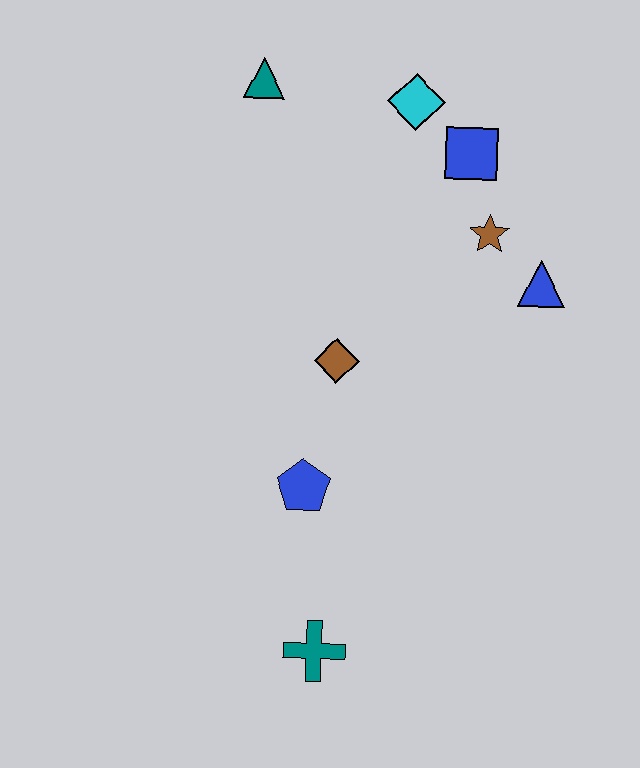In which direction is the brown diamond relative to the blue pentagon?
The brown diamond is above the blue pentagon.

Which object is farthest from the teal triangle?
The teal cross is farthest from the teal triangle.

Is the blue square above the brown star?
Yes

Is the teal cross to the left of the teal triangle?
No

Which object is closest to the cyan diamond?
The blue square is closest to the cyan diamond.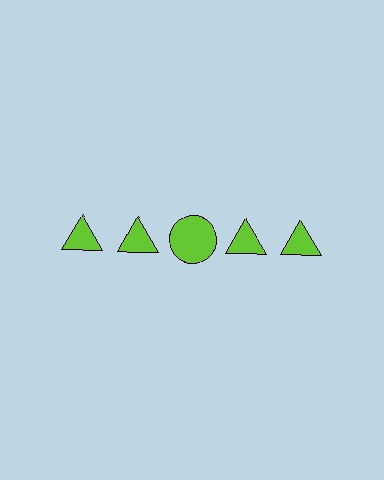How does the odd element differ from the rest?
It has a different shape: circle instead of triangle.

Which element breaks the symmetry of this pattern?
The lime circle in the top row, center column breaks the symmetry. All other shapes are lime triangles.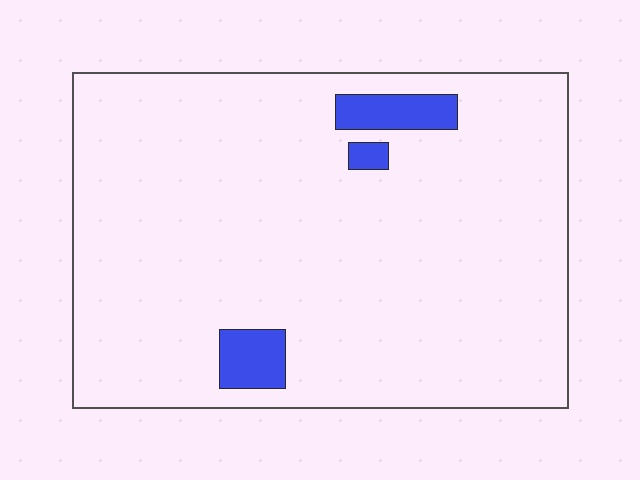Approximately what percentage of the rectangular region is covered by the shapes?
Approximately 5%.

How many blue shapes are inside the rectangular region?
3.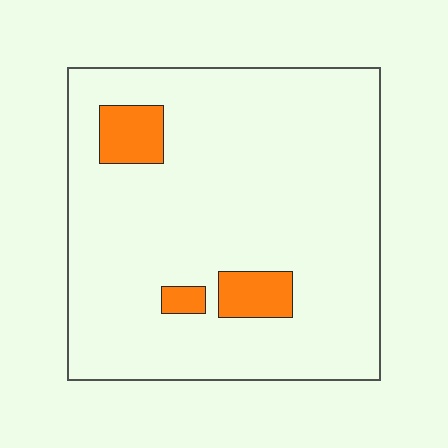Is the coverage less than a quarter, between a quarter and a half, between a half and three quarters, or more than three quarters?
Less than a quarter.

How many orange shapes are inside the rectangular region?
3.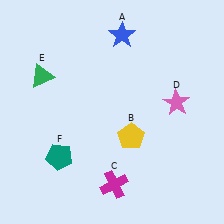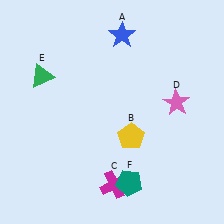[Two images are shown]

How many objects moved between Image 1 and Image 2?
1 object moved between the two images.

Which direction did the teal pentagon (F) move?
The teal pentagon (F) moved right.